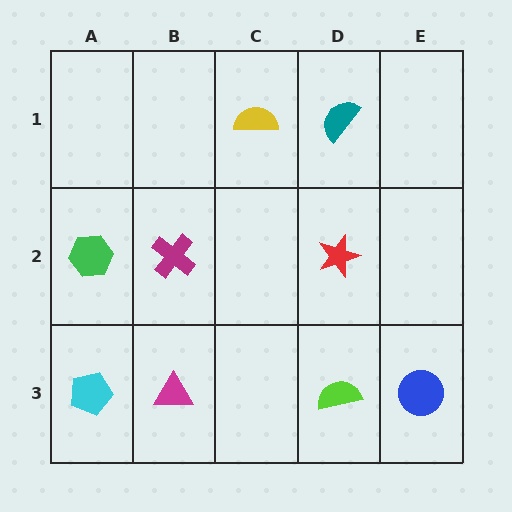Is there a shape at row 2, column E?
No, that cell is empty.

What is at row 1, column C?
A yellow semicircle.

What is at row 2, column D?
A red star.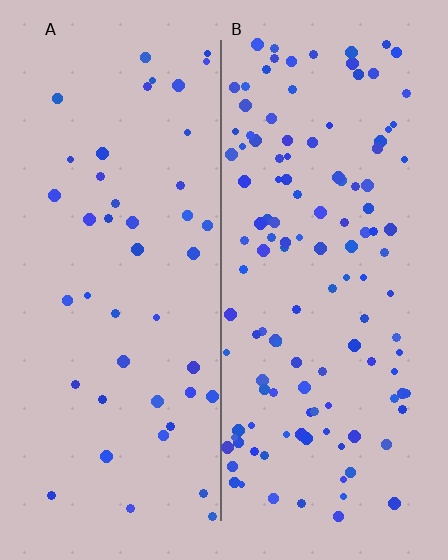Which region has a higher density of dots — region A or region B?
B (the right).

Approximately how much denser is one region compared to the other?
Approximately 2.8× — region B over region A.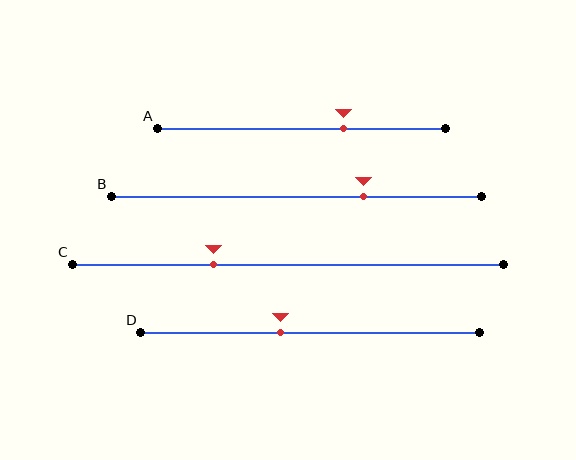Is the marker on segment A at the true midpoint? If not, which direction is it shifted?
No, the marker on segment A is shifted to the right by about 15% of the segment length.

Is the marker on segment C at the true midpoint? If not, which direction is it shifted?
No, the marker on segment C is shifted to the left by about 17% of the segment length.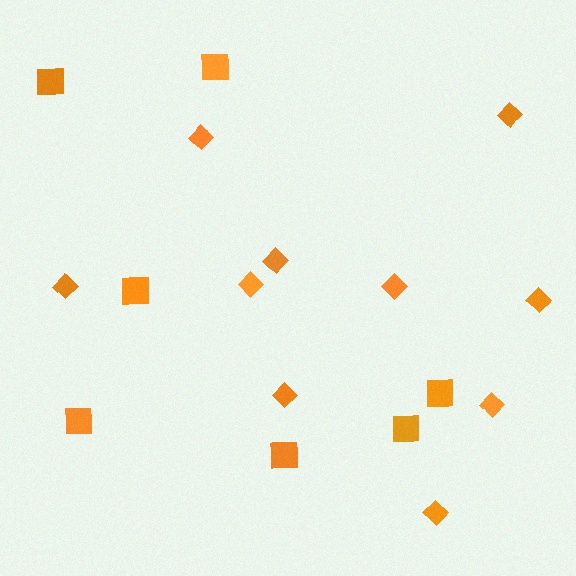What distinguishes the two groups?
There are 2 groups: one group of squares (7) and one group of diamonds (10).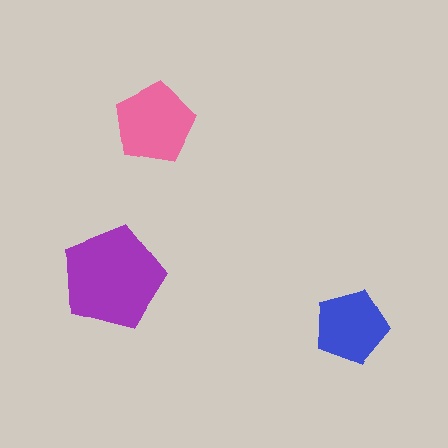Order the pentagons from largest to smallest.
the purple one, the pink one, the blue one.